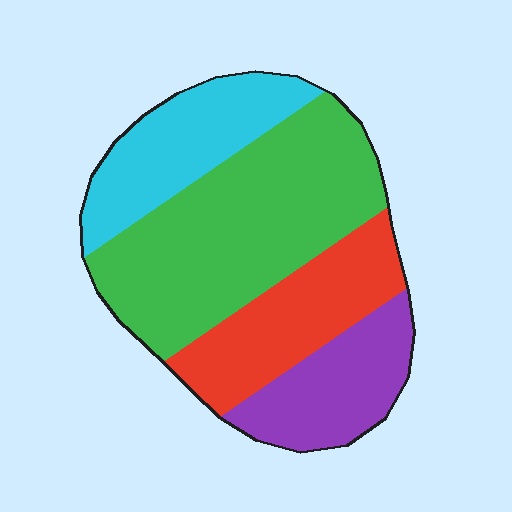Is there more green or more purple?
Green.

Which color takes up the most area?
Green, at roughly 40%.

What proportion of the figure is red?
Red covers about 20% of the figure.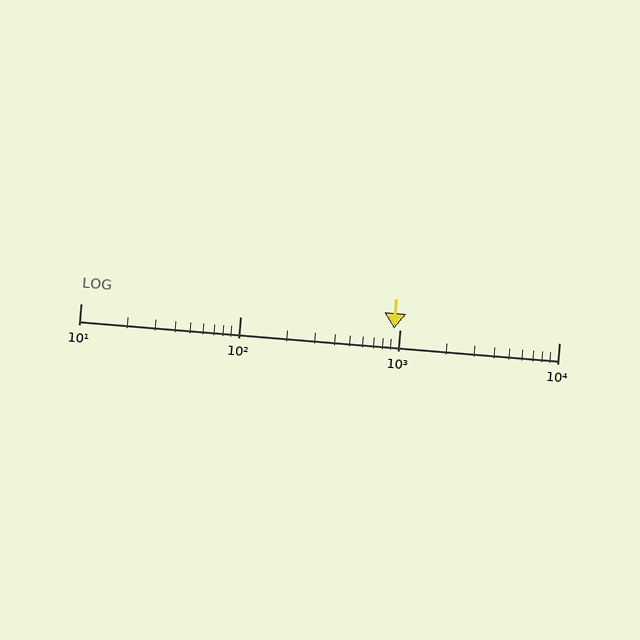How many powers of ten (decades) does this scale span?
The scale spans 3 decades, from 10 to 10000.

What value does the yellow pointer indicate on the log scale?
The pointer indicates approximately 920.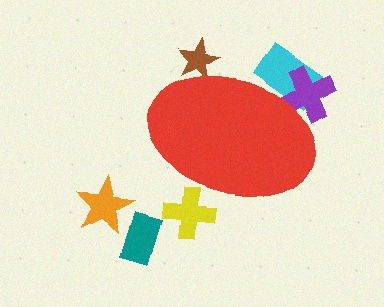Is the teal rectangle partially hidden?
No, the teal rectangle is fully visible.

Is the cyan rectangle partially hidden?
Yes, the cyan rectangle is partially hidden behind the red ellipse.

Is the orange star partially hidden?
No, the orange star is fully visible.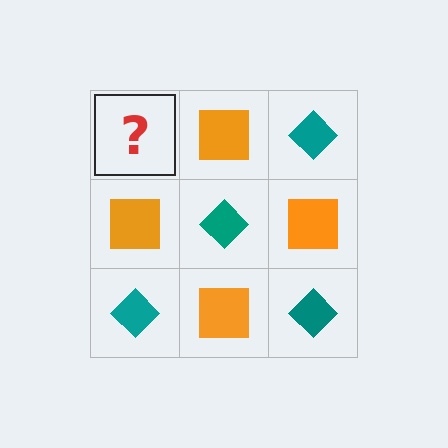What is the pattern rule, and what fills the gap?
The rule is that it alternates teal diamond and orange square in a checkerboard pattern. The gap should be filled with a teal diamond.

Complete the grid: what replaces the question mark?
The question mark should be replaced with a teal diamond.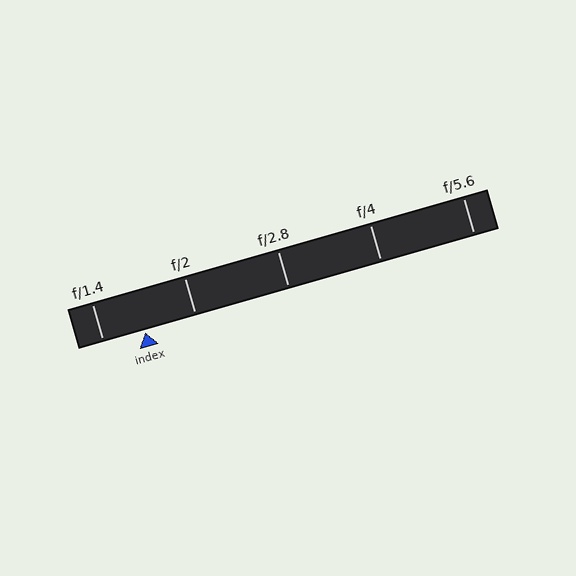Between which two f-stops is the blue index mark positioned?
The index mark is between f/1.4 and f/2.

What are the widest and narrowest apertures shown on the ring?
The widest aperture shown is f/1.4 and the narrowest is f/5.6.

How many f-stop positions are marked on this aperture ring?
There are 5 f-stop positions marked.